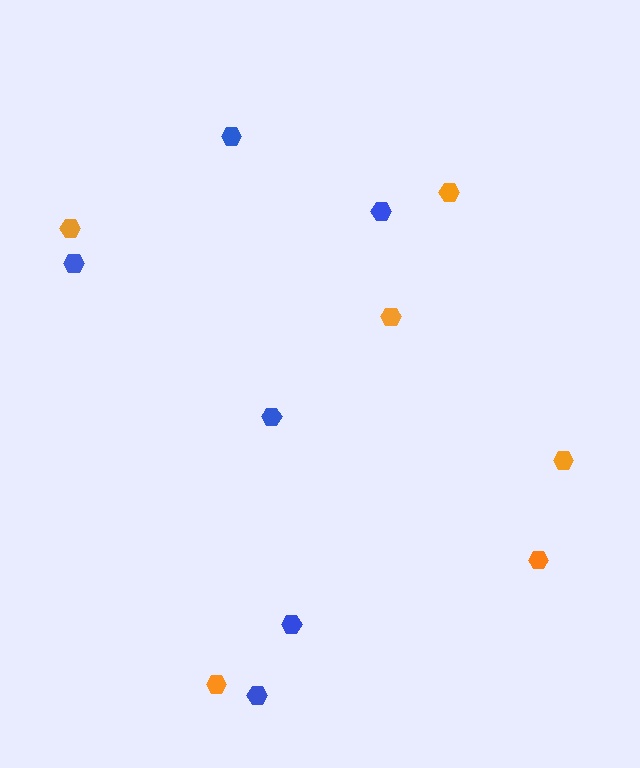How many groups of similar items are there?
There are 2 groups: one group of orange hexagons (6) and one group of blue hexagons (6).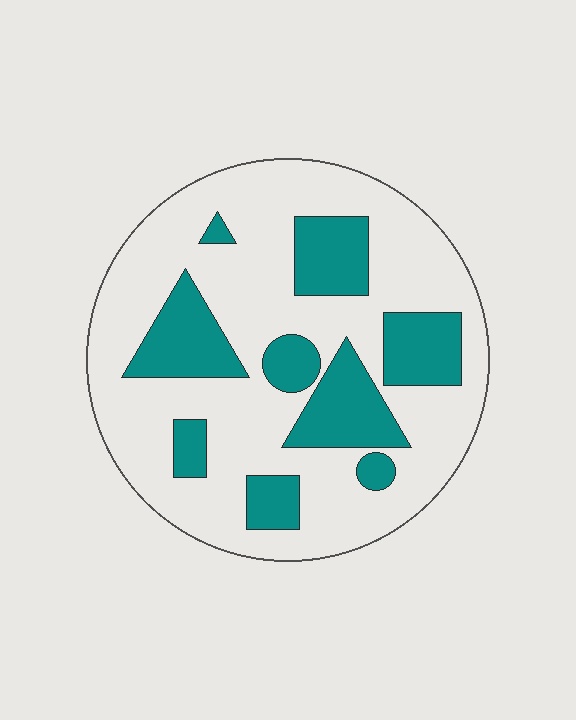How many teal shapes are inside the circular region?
9.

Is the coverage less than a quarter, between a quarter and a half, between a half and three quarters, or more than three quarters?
Between a quarter and a half.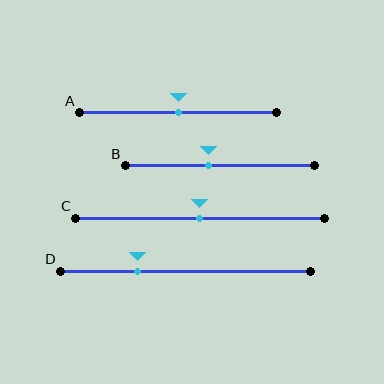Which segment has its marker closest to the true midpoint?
Segment A has its marker closest to the true midpoint.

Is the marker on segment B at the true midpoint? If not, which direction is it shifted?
No, the marker on segment B is shifted to the left by about 6% of the segment length.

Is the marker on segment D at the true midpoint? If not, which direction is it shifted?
No, the marker on segment D is shifted to the left by about 19% of the segment length.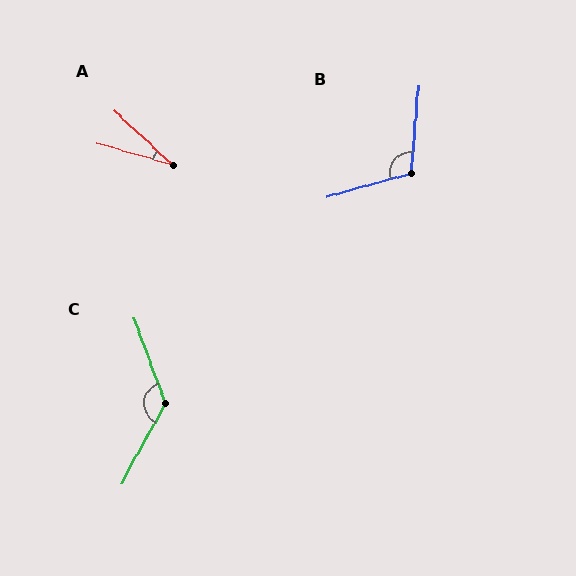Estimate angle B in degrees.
Approximately 111 degrees.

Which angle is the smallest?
A, at approximately 26 degrees.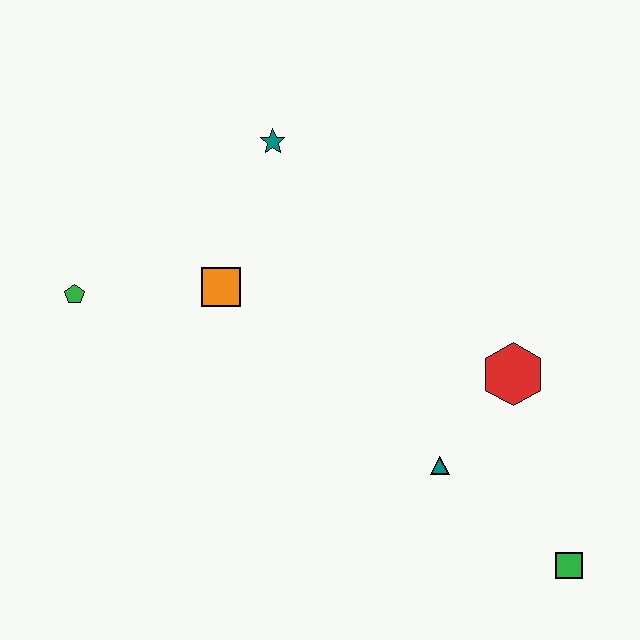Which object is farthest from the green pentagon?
The green square is farthest from the green pentagon.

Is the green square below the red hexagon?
Yes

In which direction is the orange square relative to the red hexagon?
The orange square is to the left of the red hexagon.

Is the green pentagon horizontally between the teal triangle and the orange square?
No